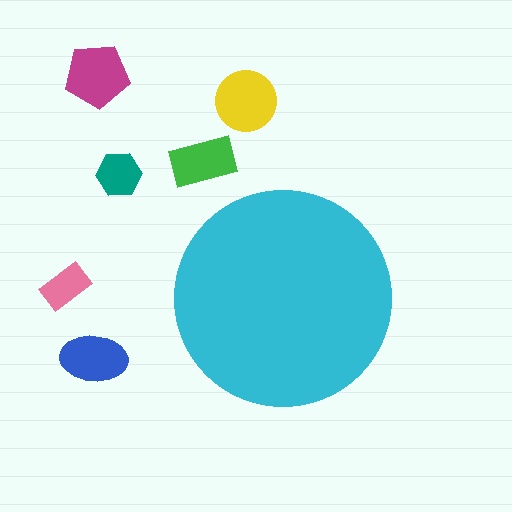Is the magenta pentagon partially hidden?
No, the magenta pentagon is fully visible.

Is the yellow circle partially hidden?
No, the yellow circle is fully visible.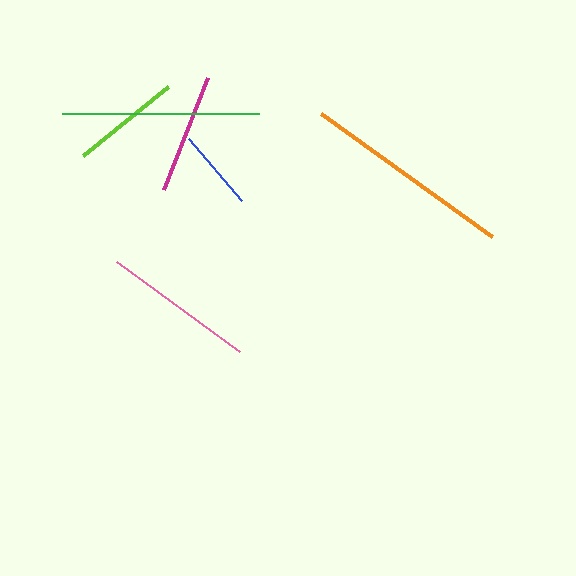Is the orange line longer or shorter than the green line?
The orange line is longer than the green line.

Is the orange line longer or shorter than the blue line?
The orange line is longer than the blue line.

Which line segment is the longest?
The orange line is the longest at approximately 211 pixels.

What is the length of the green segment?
The green segment is approximately 197 pixels long.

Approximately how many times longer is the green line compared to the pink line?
The green line is approximately 1.3 times the length of the pink line.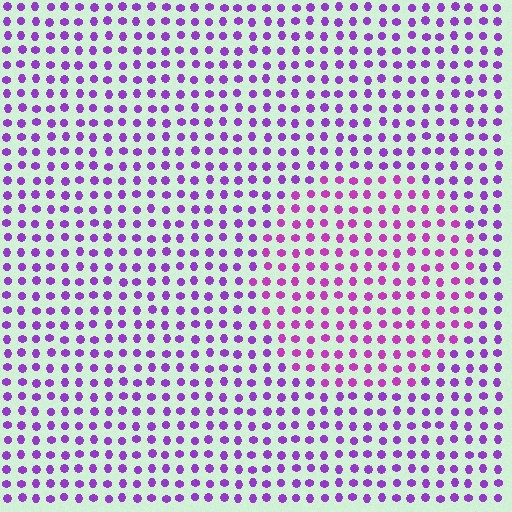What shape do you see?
I see a circle.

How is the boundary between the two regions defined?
The boundary is defined purely by a slight shift in hue (about 26 degrees). Spacing, size, and orientation are identical on both sides.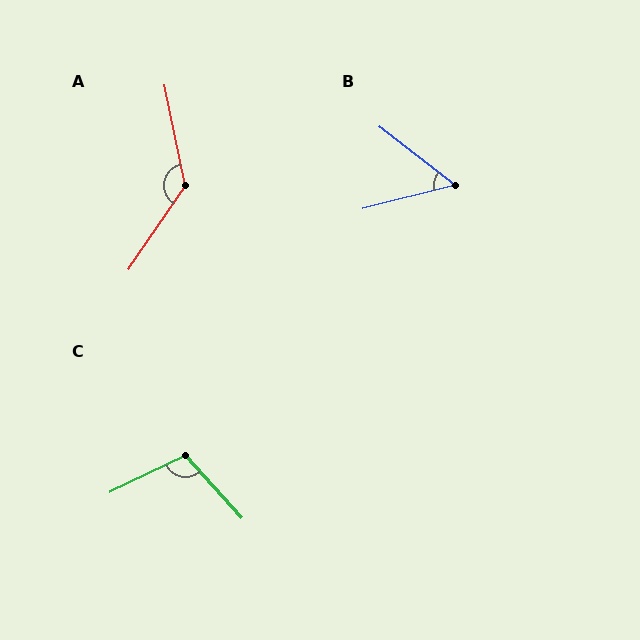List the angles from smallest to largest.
B (52°), C (106°), A (134°).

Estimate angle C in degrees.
Approximately 106 degrees.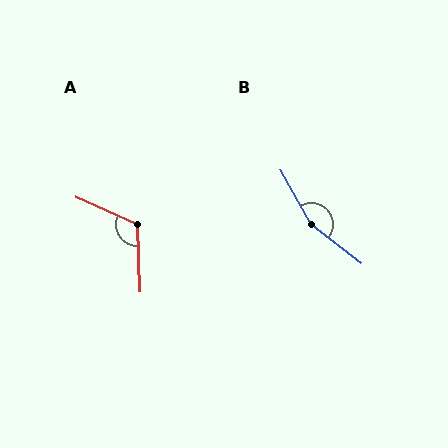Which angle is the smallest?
A, at approximately 116 degrees.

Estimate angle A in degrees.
Approximately 116 degrees.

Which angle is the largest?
B, at approximately 157 degrees.